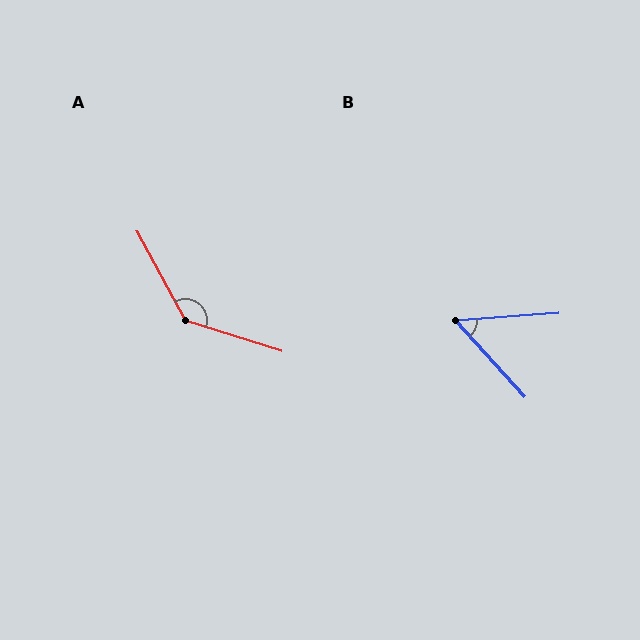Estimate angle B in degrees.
Approximately 52 degrees.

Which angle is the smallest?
B, at approximately 52 degrees.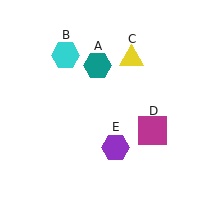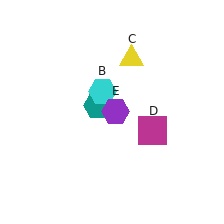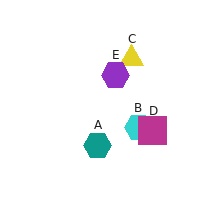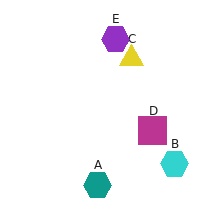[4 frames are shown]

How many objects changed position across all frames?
3 objects changed position: teal hexagon (object A), cyan hexagon (object B), purple hexagon (object E).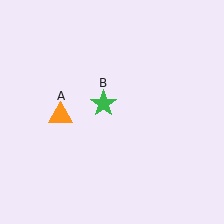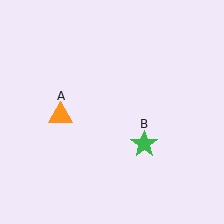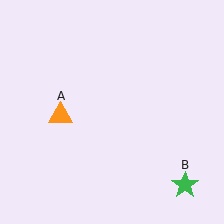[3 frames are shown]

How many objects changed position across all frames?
1 object changed position: green star (object B).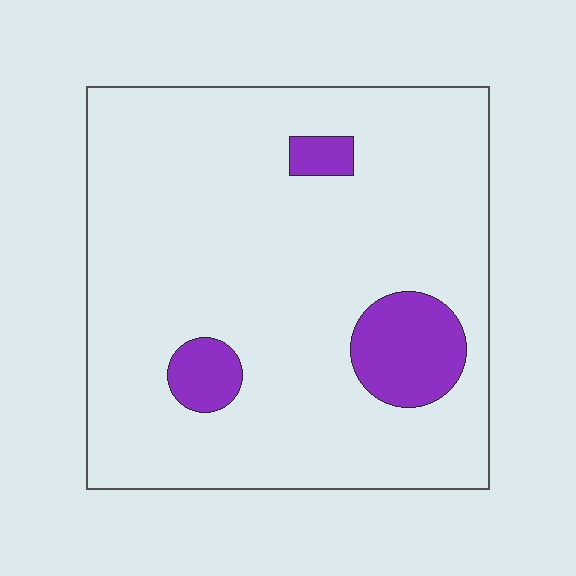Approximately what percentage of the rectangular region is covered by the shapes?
Approximately 10%.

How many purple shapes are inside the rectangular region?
3.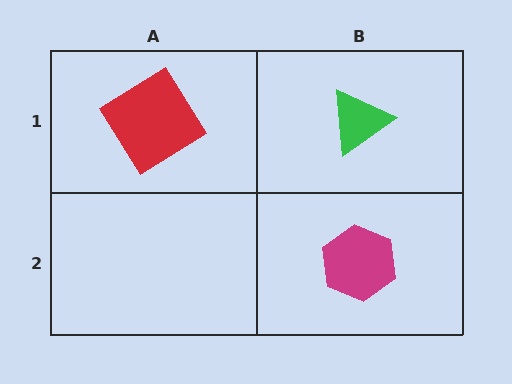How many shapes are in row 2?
1 shape.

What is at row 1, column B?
A green triangle.